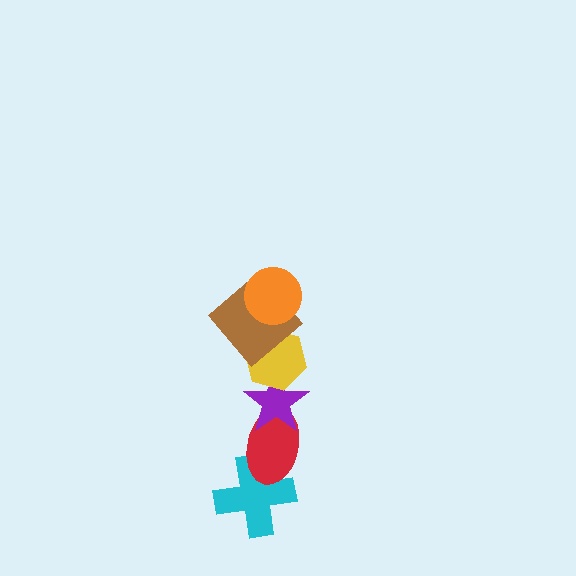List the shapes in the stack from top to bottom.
From top to bottom: the orange circle, the brown diamond, the yellow hexagon, the purple star, the red ellipse, the cyan cross.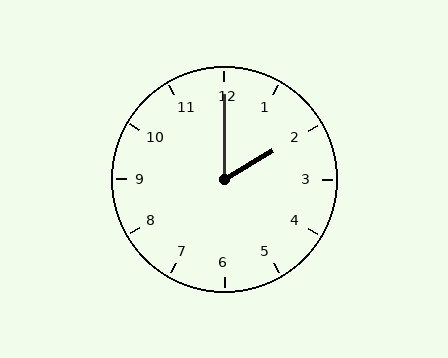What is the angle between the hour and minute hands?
Approximately 60 degrees.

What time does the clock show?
2:00.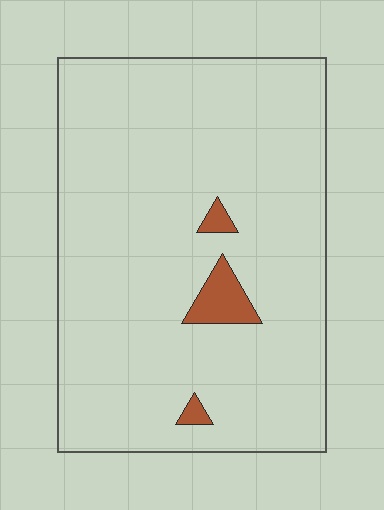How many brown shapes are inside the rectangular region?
3.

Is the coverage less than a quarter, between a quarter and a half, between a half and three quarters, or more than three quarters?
Less than a quarter.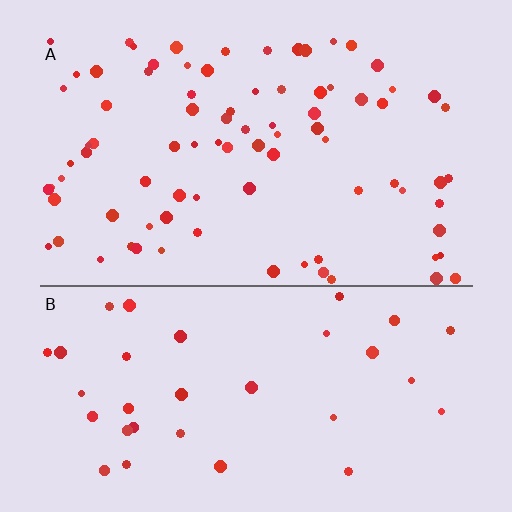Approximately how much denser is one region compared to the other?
Approximately 2.4× — region A over region B.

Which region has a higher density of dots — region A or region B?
A (the top).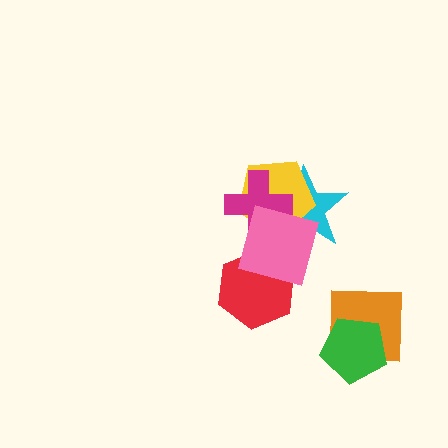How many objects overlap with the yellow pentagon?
3 objects overlap with the yellow pentagon.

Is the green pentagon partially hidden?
No, no other shape covers it.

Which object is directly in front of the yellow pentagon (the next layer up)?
The magenta cross is directly in front of the yellow pentagon.